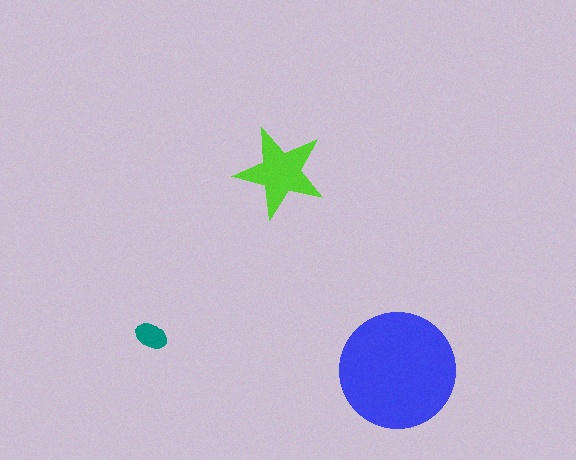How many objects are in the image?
There are 3 objects in the image.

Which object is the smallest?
The teal ellipse.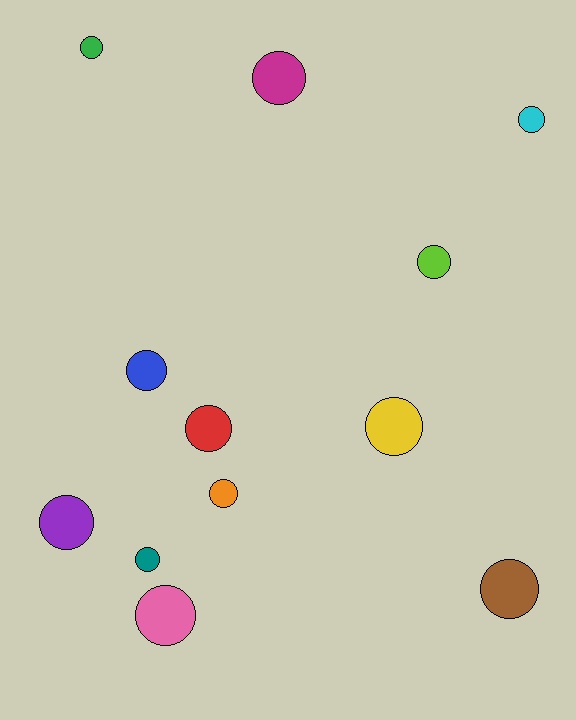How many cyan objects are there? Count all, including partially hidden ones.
There is 1 cyan object.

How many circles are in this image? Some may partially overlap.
There are 12 circles.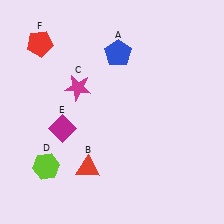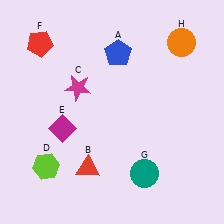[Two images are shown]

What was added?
A teal circle (G), an orange circle (H) were added in Image 2.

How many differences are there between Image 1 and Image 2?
There are 2 differences between the two images.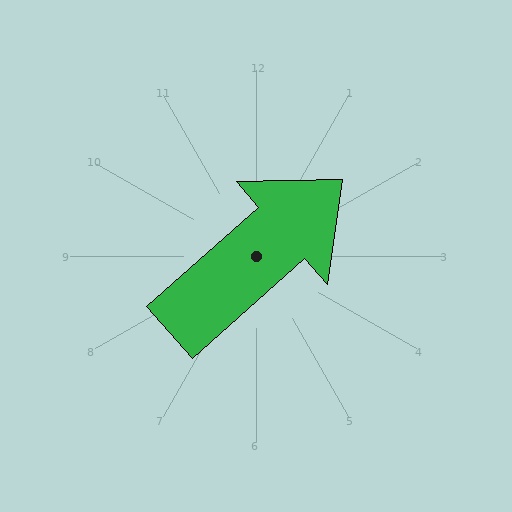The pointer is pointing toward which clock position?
Roughly 2 o'clock.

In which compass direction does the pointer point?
Northeast.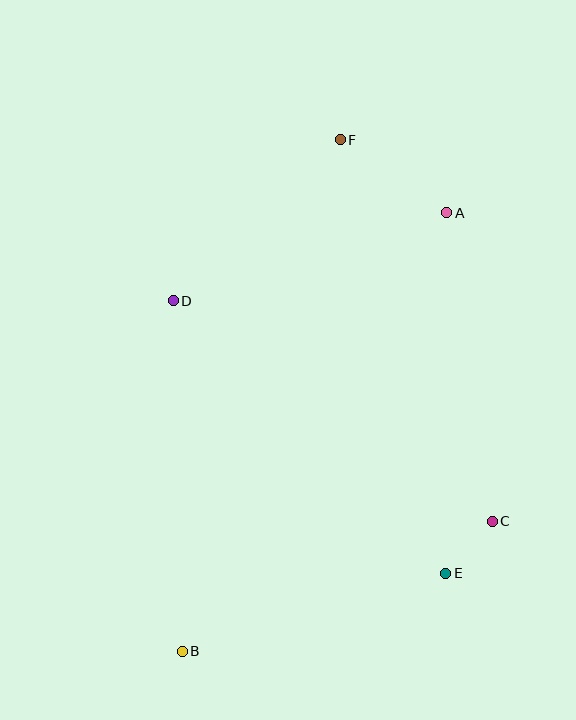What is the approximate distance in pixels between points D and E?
The distance between D and E is approximately 386 pixels.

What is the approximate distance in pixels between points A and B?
The distance between A and B is approximately 512 pixels.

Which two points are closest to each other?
Points C and E are closest to each other.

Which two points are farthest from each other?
Points B and F are farthest from each other.